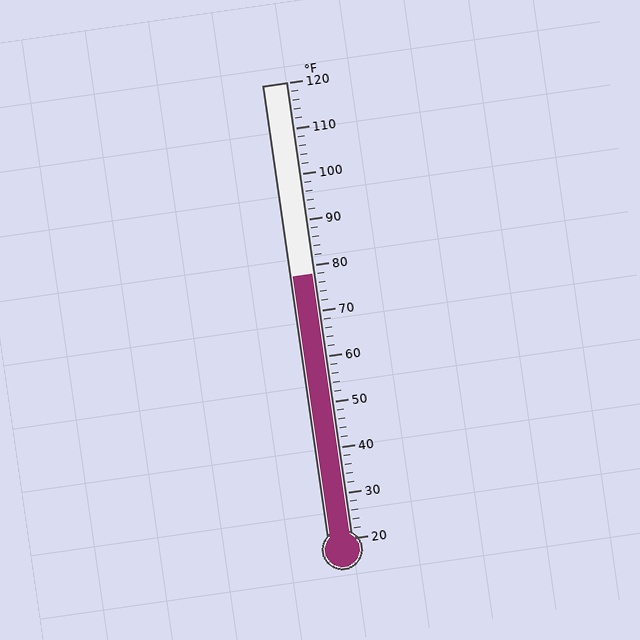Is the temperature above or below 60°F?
The temperature is above 60°F.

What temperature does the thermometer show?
The thermometer shows approximately 78°F.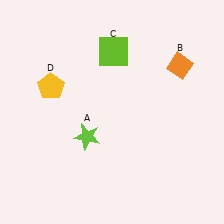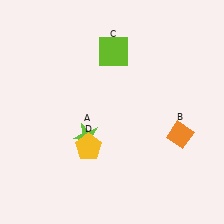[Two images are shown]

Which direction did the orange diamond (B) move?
The orange diamond (B) moved down.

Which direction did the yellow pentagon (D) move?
The yellow pentagon (D) moved down.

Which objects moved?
The objects that moved are: the orange diamond (B), the yellow pentagon (D).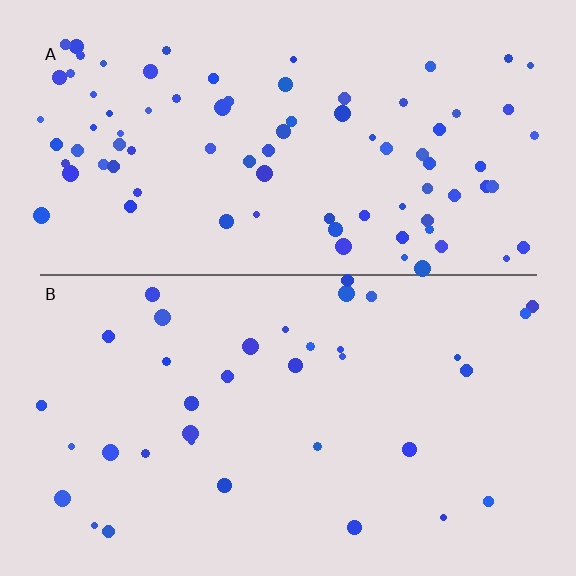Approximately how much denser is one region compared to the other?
Approximately 2.3× — region A over region B.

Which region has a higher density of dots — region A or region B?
A (the top).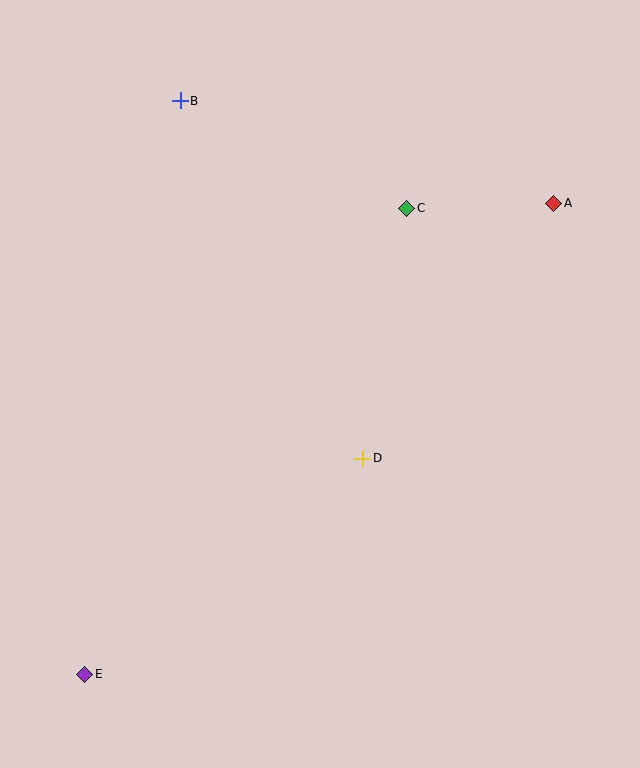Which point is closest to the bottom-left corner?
Point E is closest to the bottom-left corner.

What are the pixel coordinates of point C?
Point C is at (407, 208).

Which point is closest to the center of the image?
Point D at (363, 458) is closest to the center.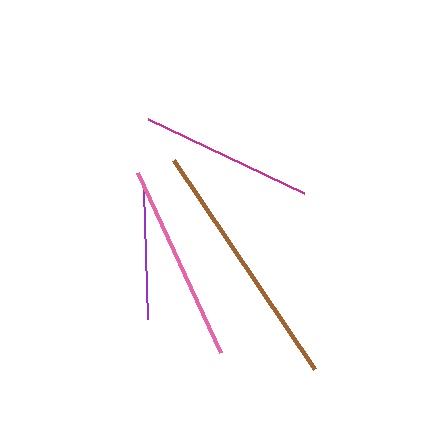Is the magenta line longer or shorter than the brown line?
The brown line is longer than the magenta line.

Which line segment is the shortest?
The purple line is the shortest at approximately 129 pixels.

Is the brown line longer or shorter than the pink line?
The brown line is longer than the pink line.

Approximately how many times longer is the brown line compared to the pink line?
The brown line is approximately 1.3 times the length of the pink line.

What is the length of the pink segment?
The pink segment is approximately 198 pixels long.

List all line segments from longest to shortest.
From longest to shortest: brown, pink, magenta, purple.